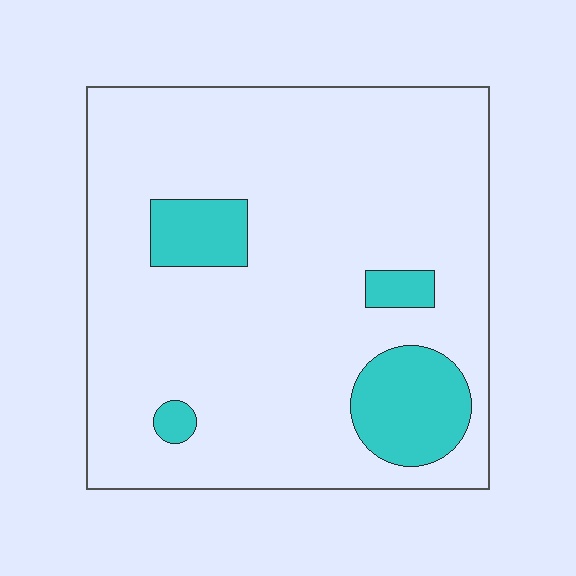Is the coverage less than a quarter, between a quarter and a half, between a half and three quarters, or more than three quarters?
Less than a quarter.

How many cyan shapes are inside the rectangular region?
4.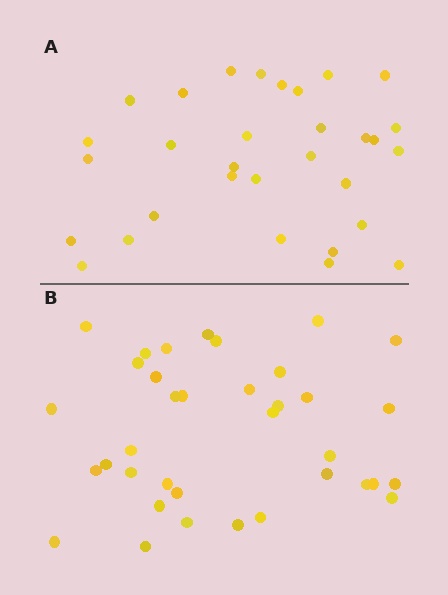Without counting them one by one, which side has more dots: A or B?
Region B (the bottom region) has more dots.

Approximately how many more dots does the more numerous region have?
Region B has about 5 more dots than region A.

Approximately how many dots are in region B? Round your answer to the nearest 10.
About 40 dots. (The exact count is 36, which rounds to 40.)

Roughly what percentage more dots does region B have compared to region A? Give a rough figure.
About 15% more.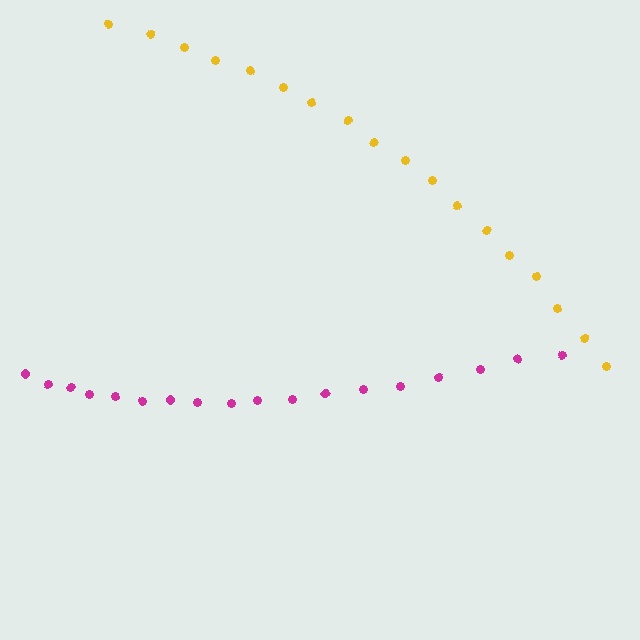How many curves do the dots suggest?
There are 2 distinct paths.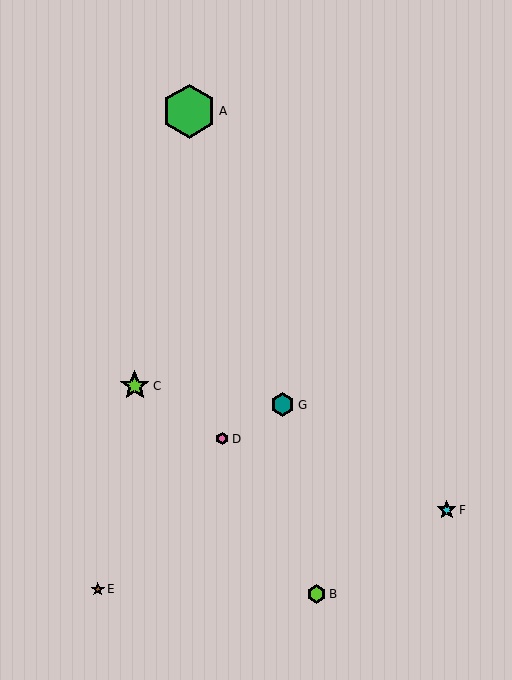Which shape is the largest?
The green hexagon (labeled A) is the largest.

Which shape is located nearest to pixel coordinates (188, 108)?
The green hexagon (labeled A) at (189, 111) is nearest to that location.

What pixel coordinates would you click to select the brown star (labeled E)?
Click at (98, 589) to select the brown star E.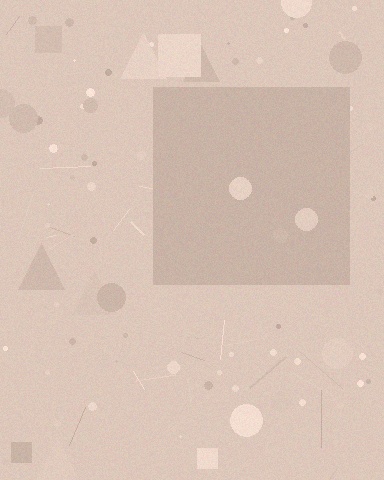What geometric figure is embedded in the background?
A square is embedded in the background.